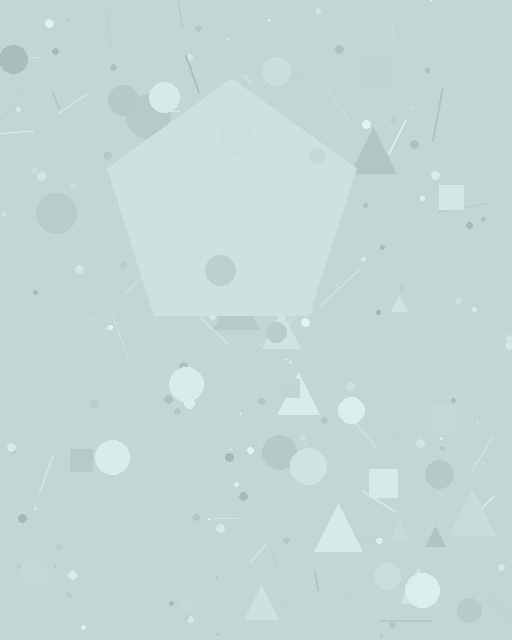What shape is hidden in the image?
A pentagon is hidden in the image.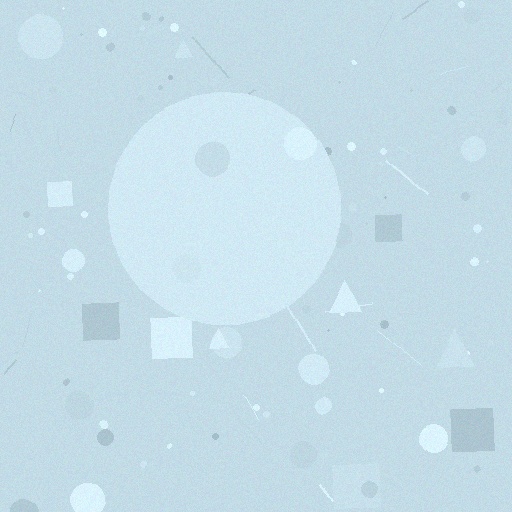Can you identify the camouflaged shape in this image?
The camouflaged shape is a circle.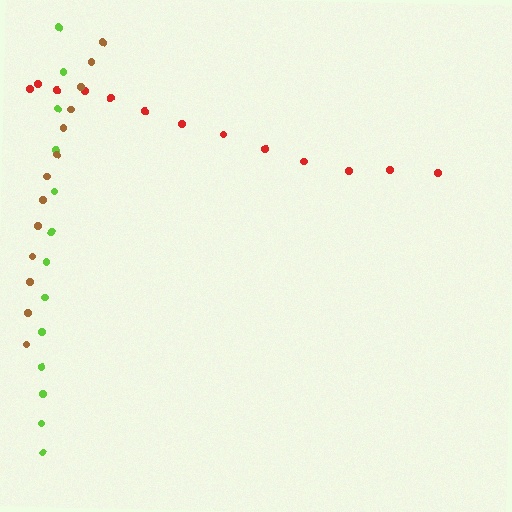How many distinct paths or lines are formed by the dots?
There are 3 distinct paths.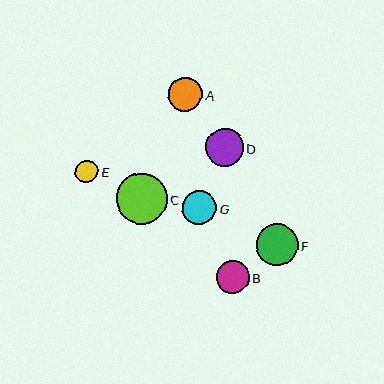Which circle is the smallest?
Circle E is the smallest with a size of approximately 23 pixels.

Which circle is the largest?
Circle C is the largest with a size of approximately 51 pixels.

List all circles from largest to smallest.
From largest to smallest: C, F, D, A, G, B, E.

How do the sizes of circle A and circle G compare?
Circle A and circle G are approximately the same size.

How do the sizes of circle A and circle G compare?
Circle A and circle G are approximately the same size.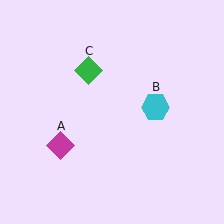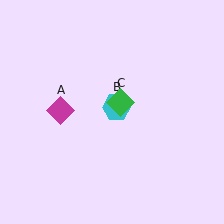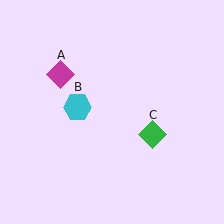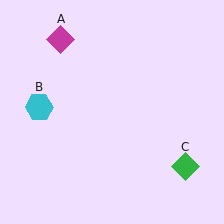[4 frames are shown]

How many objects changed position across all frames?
3 objects changed position: magenta diamond (object A), cyan hexagon (object B), green diamond (object C).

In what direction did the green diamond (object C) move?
The green diamond (object C) moved down and to the right.